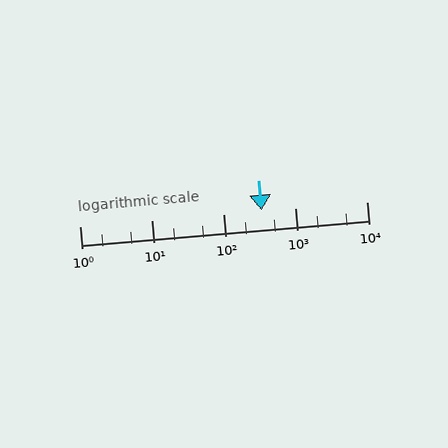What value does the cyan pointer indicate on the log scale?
The pointer indicates approximately 340.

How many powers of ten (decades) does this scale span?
The scale spans 4 decades, from 1 to 10000.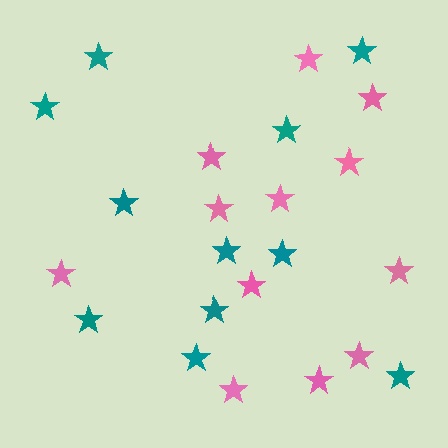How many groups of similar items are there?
There are 2 groups: one group of teal stars (11) and one group of pink stars (12).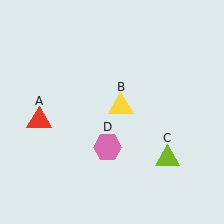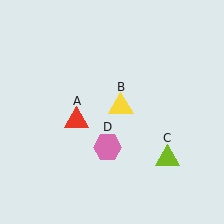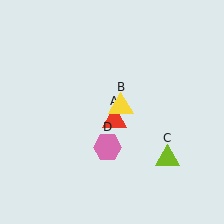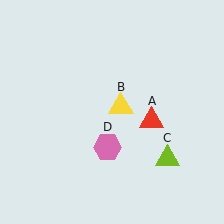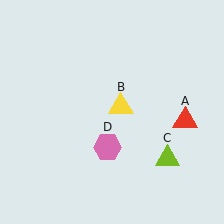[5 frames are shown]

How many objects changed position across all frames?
1 object changed position: red triangle (object A).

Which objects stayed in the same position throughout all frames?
Yellow triangle (object B) and lime triangle (object C) and pink hexagon (object D) remained stationary.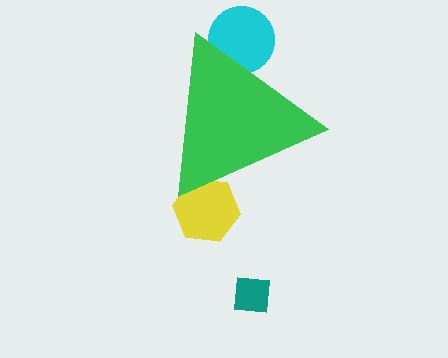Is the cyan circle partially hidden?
Yes, the cyan circle is partially hidden behind the green triangle.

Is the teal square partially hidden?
No, the teal square is fully visible.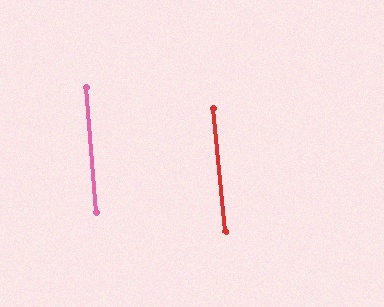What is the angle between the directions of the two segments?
Approximately 1 degree.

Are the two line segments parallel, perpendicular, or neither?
Parallel — their directions differ by only 0.9°.